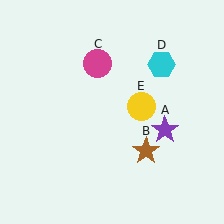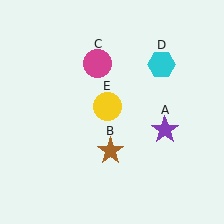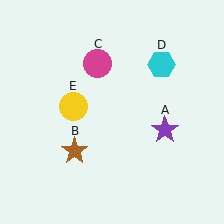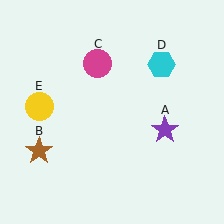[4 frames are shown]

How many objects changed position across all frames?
2 objects changed position: brown star (object B), yellow circle (object E).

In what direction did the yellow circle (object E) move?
The yellow circle (object E) moved left.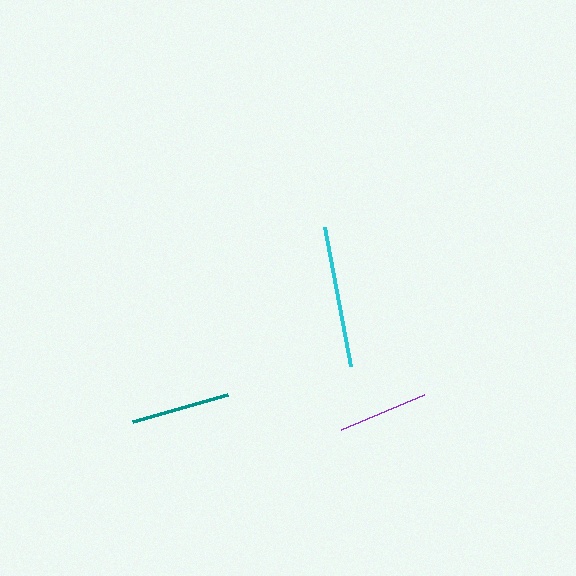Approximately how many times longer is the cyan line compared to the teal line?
The cyan line is approximately 1.4 times the length of the teal line.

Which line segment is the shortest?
The purple line is the shortest at approximately 90 pixels.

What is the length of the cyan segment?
The cyan segment is approximately 142 pixels long.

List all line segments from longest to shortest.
From longest to shortest: cyan, teal, purple.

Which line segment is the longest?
The cyan line is the longest at approximately 142 pixels.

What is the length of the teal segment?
The teal segment is approximately 98 pixels long.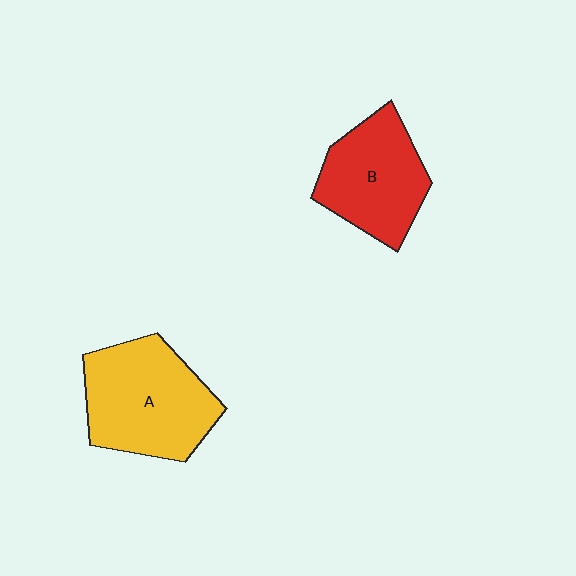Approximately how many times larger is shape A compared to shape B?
Approximately 1.2 times.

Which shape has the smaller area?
Shape B (red).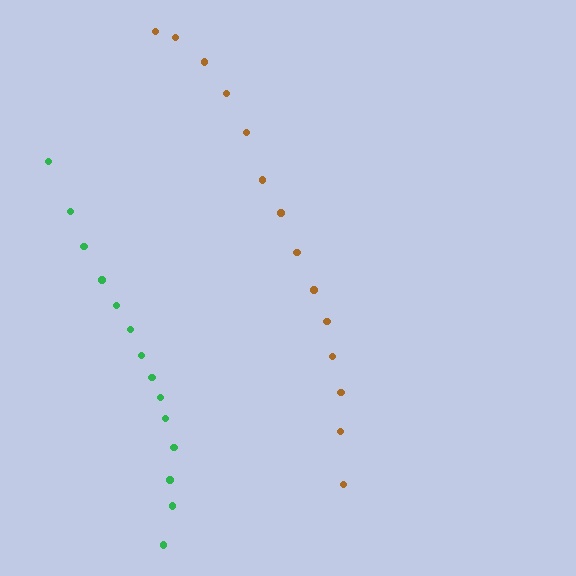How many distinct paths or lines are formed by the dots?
There are 2 distinct paths.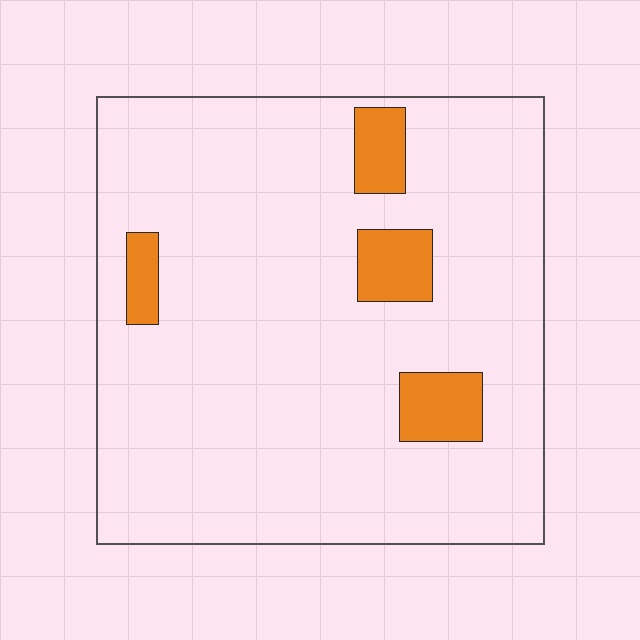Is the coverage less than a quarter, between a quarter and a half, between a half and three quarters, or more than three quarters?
Less than a quarter.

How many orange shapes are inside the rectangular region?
4.